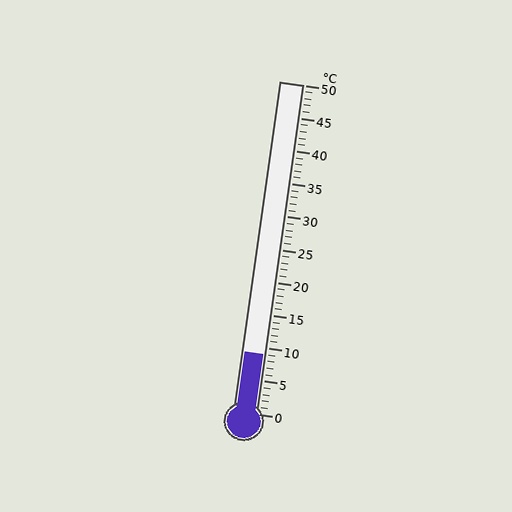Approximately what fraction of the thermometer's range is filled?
The thermometer is filled to approximately 20% of its range.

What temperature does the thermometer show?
The thermometer shows approximately 9°C.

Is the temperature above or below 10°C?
The temperature is below 10°C.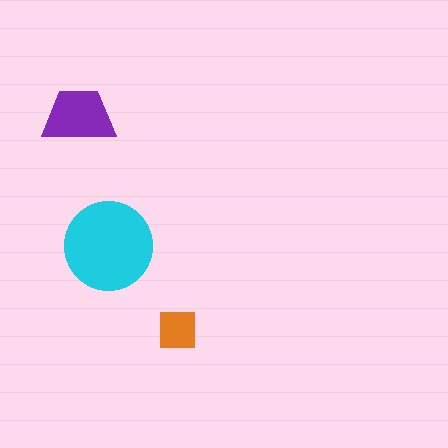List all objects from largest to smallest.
The cyan circle, the purple trapezoid, the orange square.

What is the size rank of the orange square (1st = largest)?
3rd.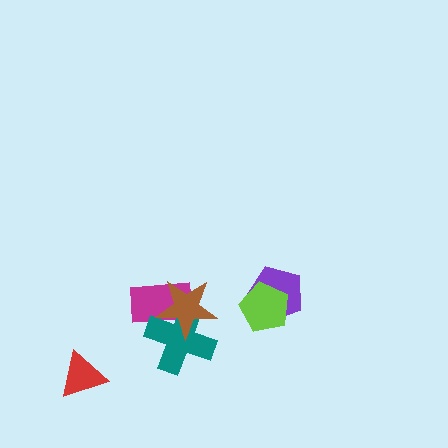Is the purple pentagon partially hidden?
Yes, it is partially covered by another shape.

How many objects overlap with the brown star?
2 objects overlap with the brown star.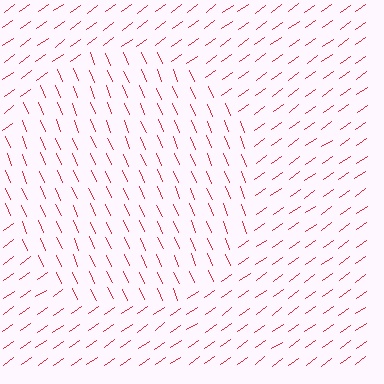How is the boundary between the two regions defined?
The boundary is defined purely by a change in line orientation (approximately 77 degrees difference). All lines are the same color and thickness.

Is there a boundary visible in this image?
Yes, there is a texture boundary formed by a change in line orientation.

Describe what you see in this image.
The image is filled with small red line segments. A circle region in the image has lines oriented differently from the surrounding lines, creating a visible texture boundary.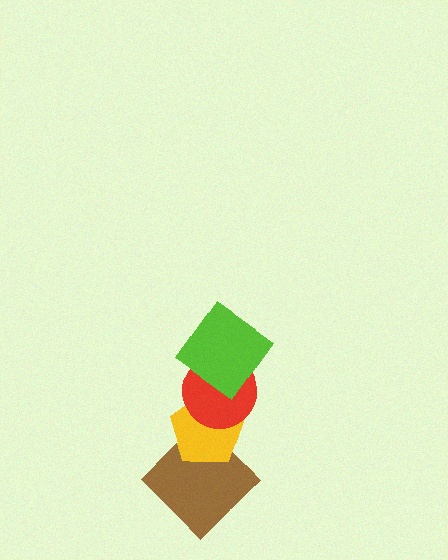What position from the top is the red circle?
The red circle is 2nd from the top.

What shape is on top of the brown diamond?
The yellow pentagon is on top of the brown diamond.